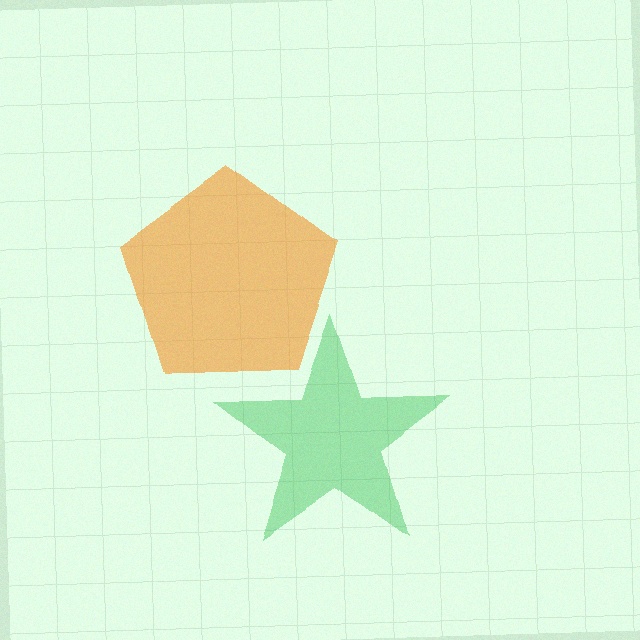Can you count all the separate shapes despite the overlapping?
Yes, there are 2 separate shapes.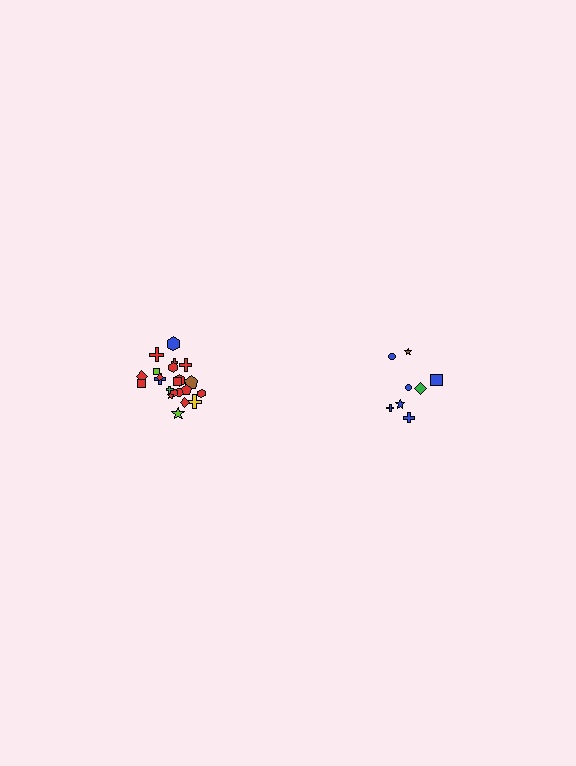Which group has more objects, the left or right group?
The left group.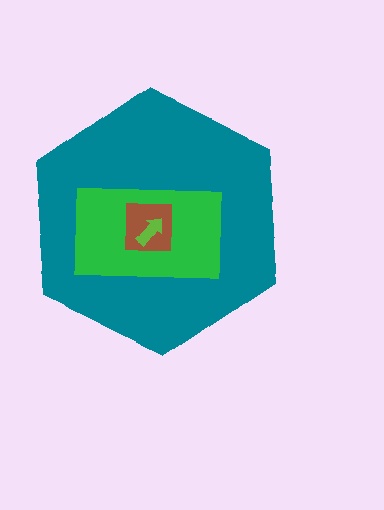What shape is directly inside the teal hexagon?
The green rectangle.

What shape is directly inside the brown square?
The lime arrow.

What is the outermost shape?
The teal hexagon.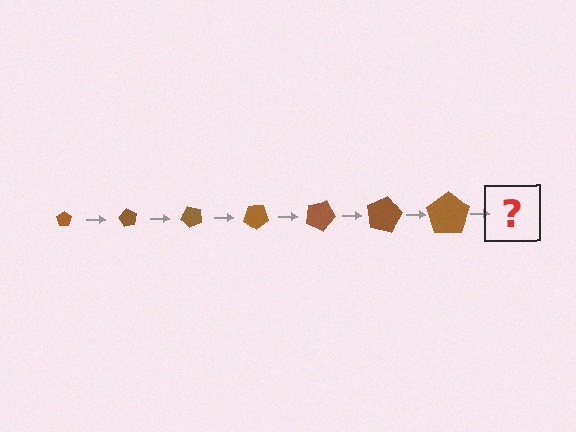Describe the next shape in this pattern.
It should be a pentagon, larger than the previous one and rotated 420 degrees from the start.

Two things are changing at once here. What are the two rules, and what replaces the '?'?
The two rules are that the pentagon grows larger each step and it rotates 60 degrees each step. The '?' should be a pentagon, larger than the previous one and rotated 420 degrees from the start.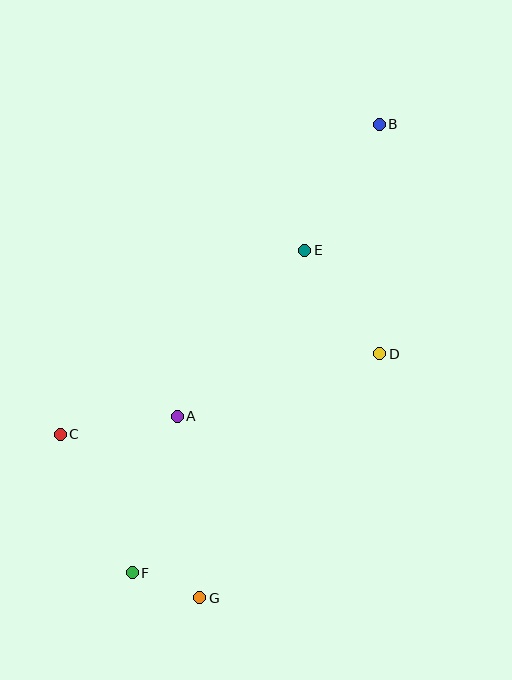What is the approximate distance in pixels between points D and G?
The distance between D and G is approximately 303 pixels.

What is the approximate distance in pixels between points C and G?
The distance between C and G is approximately 215 pixels.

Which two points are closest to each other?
Points F and G are closest to each other.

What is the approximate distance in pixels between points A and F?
The distance between A and F is approximately 163 pixels.